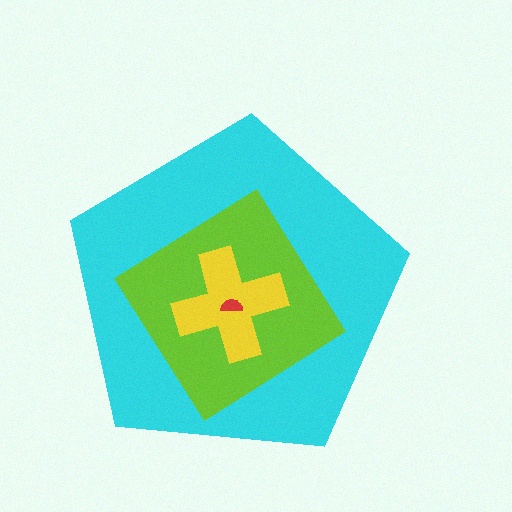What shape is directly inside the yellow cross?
The red semicircle.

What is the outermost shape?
The cyan pentagon.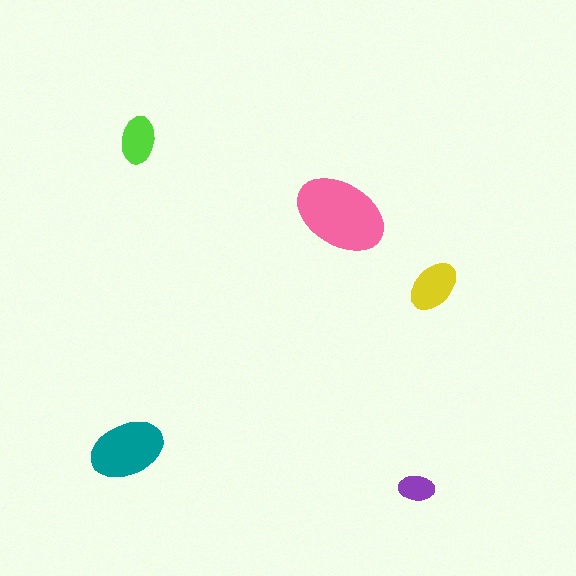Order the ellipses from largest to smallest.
the pink one, the teal one, the yellow one, the lime one, the purple one.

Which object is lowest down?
The purple ellipse is bottommost.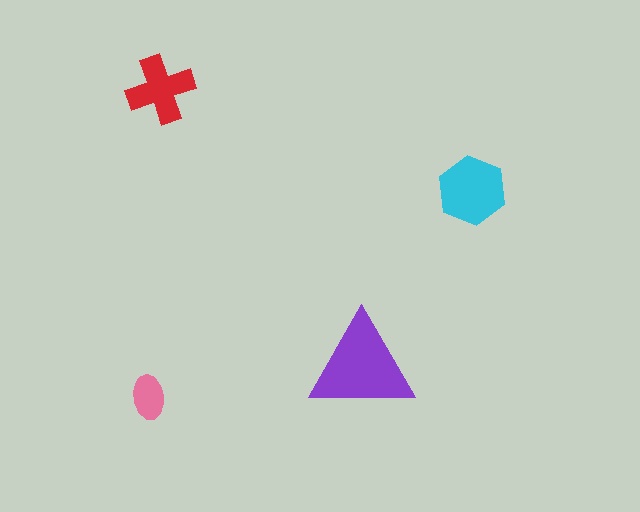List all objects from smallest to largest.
The pink ellipse, the red cross, the cyan hexagon, the purple triangle.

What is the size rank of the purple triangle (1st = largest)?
1st.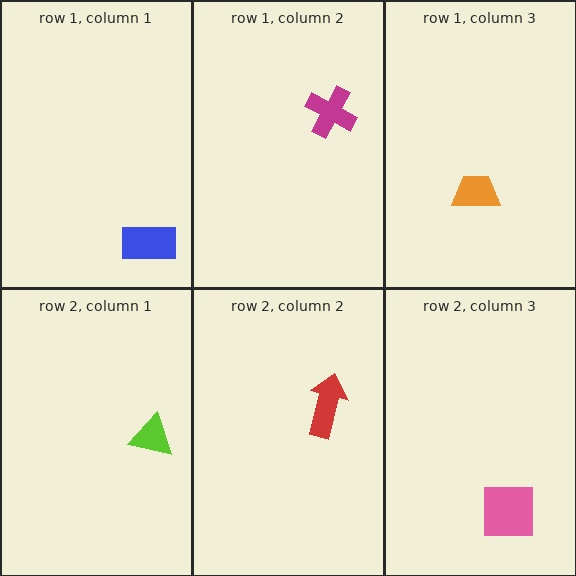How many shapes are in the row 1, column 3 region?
1.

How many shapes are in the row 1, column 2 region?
1.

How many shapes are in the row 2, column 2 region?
1.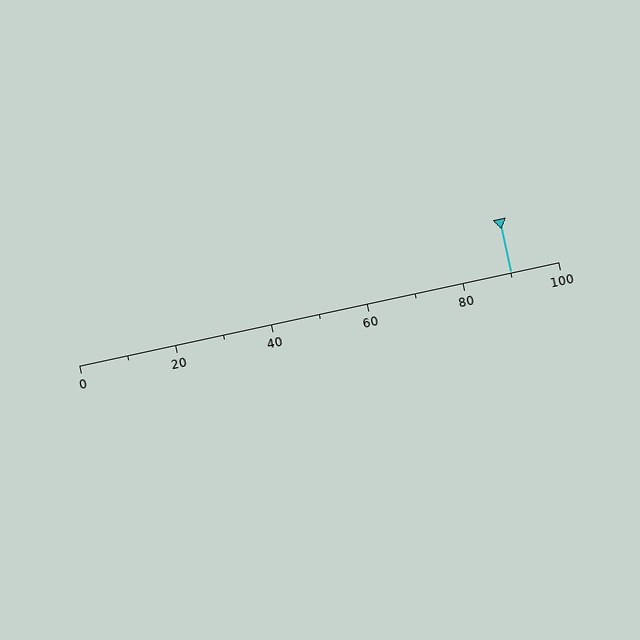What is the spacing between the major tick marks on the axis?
The major ticks are spaced 20 apart.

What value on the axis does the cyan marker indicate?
The marker indicates approximately 90.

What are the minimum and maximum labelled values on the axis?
The axis runs from 0 to 100.